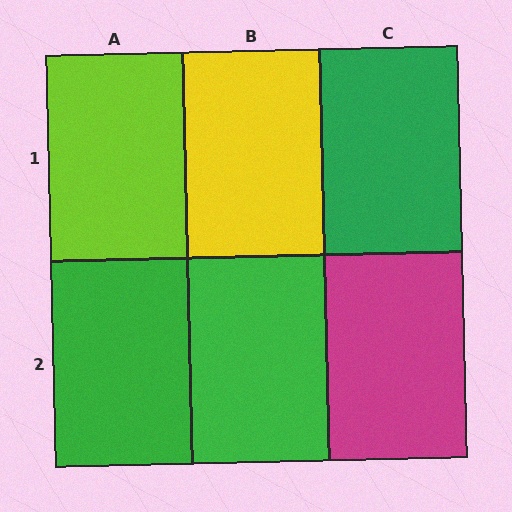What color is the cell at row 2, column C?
Magenta.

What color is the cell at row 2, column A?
Green.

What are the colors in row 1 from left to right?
Lime, yellow, green.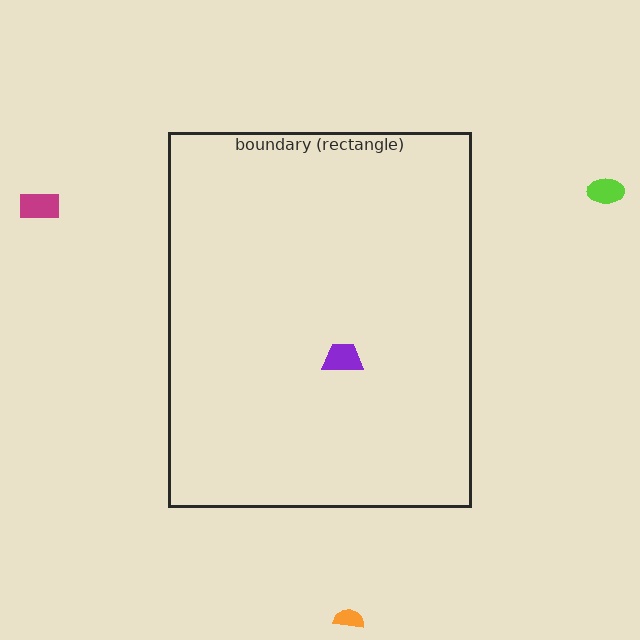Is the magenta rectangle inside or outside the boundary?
Outside.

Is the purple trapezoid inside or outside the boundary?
Inside.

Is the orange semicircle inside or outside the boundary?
Outside.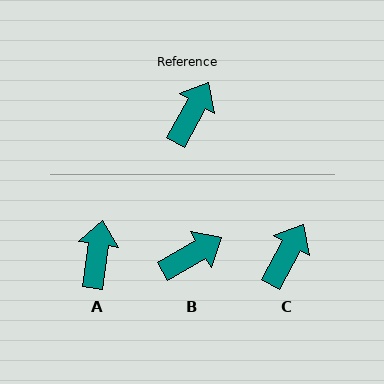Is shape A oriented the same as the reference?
No, it is off by about 21 degrees.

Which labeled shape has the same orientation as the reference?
C.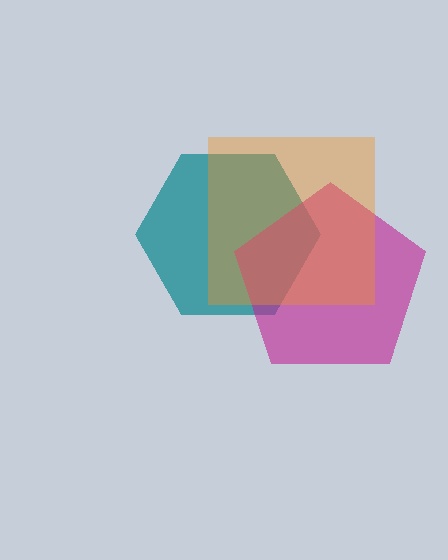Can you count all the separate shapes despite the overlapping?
Yes, there are 3 separate shapes.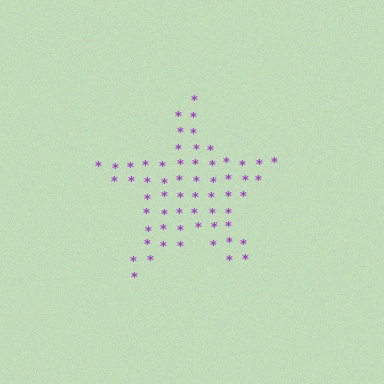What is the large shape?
The large shape is a star.